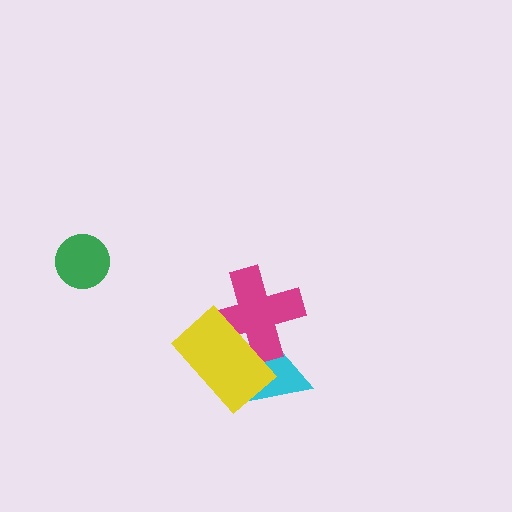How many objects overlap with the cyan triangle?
2 objects overlap with the cyan triangle.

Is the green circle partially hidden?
No, no other shape covers it.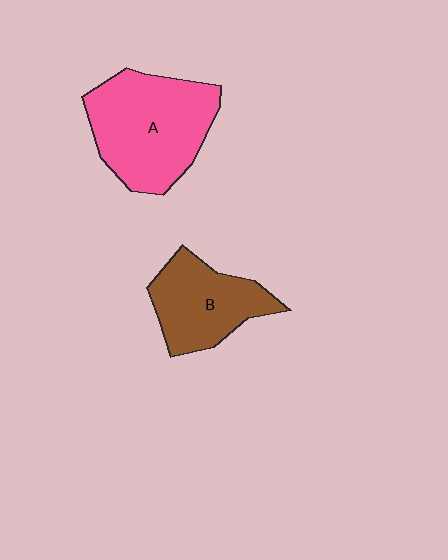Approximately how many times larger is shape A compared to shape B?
Approximately 1.5 times.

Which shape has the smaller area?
Shape B (brown).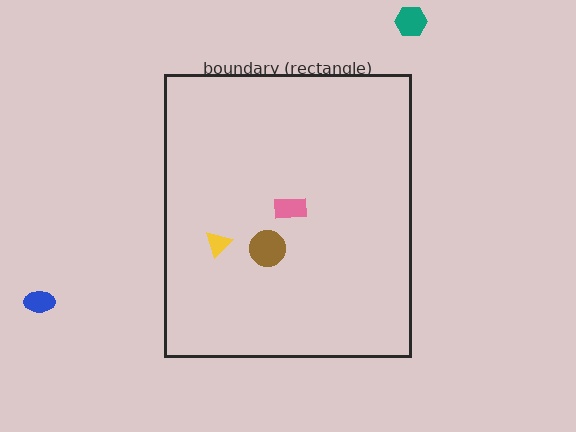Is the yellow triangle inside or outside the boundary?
Inside.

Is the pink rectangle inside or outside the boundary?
Inside.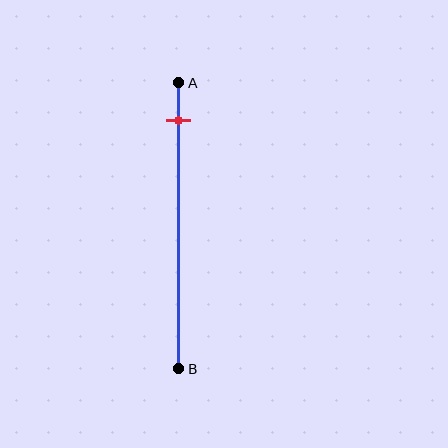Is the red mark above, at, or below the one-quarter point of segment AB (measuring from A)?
The red mark is above the one-quarter point of segment AB.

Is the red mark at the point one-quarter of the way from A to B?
No, the mark is at about 15% from A, not at the 25% one-quarter point.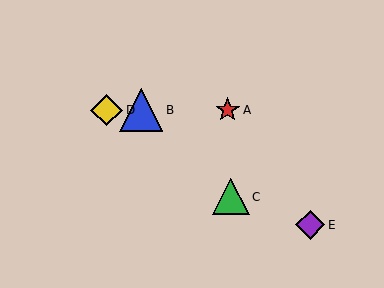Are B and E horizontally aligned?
No, B is at y≈110 and E is at y≈225.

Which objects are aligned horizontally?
Objects A, B, D are aligned horizontally.